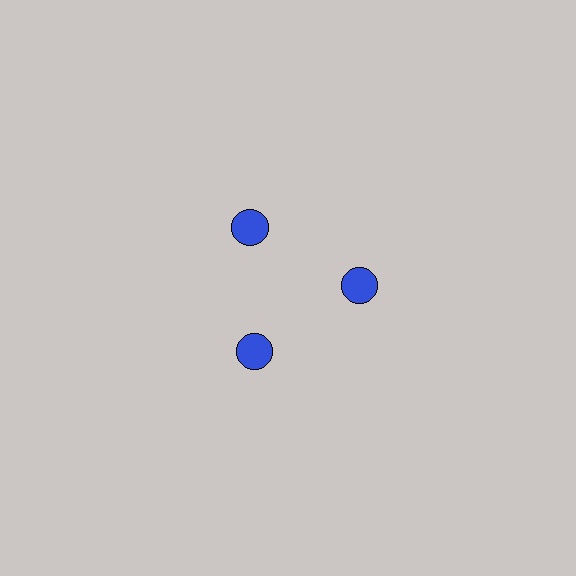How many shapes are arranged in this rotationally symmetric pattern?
There are 3 shapes, arranged in 3 groups of 1.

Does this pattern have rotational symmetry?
Yes, this pattern has 3-fold rotational symmetry. It looks the same after rotating 120 degrees around the center.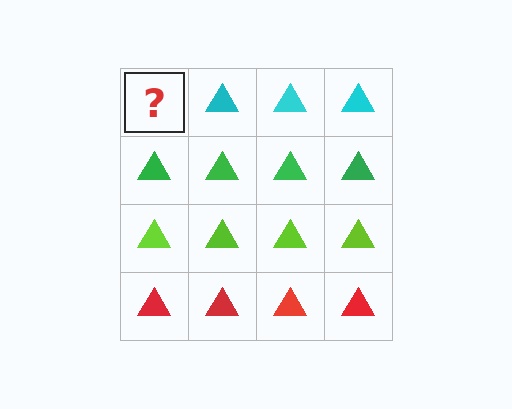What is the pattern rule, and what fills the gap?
The rule is that each row has a consistent color. The gap should be filled with a cyan triangle.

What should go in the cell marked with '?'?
The missing cell should contain a cyan triangle.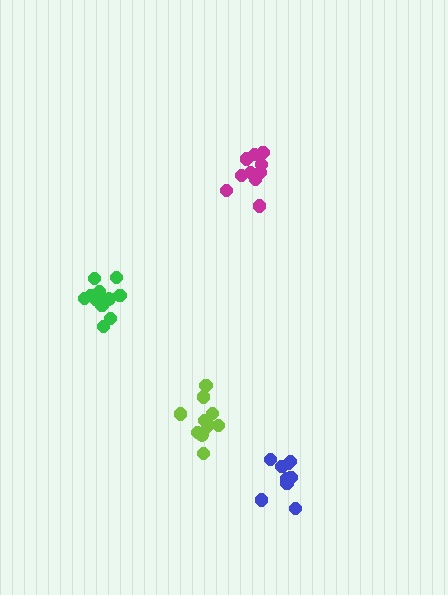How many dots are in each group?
Group 1: 9 dots, Group 2: 11 dots, Group 3: 11 dots, Group 4: 11 dots (42 total).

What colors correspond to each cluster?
The clusters are colored: blue, magenta, lime, green.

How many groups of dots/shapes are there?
There are 4 groups.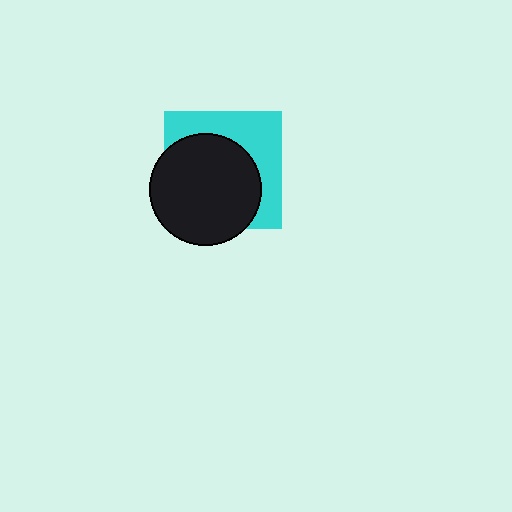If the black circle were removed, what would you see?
You would see the complete cyan square.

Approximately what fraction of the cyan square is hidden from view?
Roughly 60% of the cyan square is hidden behind the black circle.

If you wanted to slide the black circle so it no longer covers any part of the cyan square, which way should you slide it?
Slide it toward the lower-left — that is the most direct way to separate the two shapes.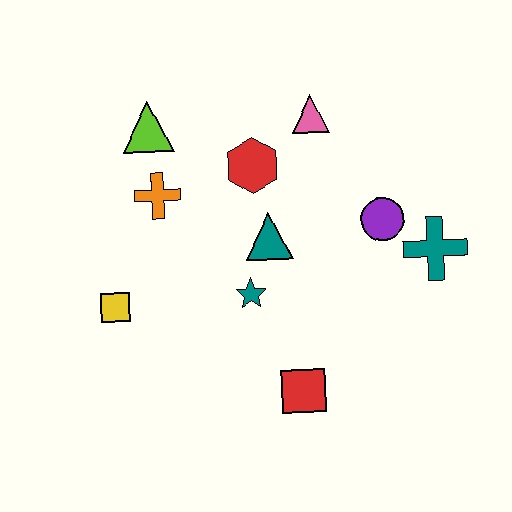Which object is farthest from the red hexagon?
The red square is farthest from the red hexagon.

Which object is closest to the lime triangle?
The orange cross is closest to the lime triangle.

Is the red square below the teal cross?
Yes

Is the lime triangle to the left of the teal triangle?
Yes